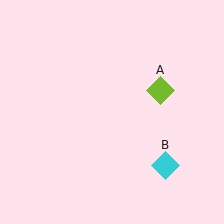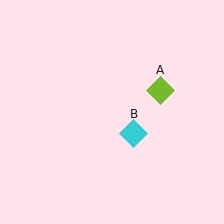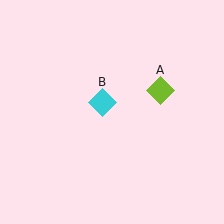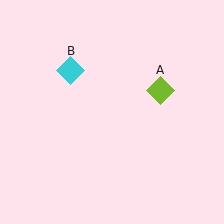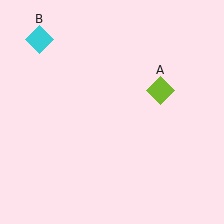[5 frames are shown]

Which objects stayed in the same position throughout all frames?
Lime diamond (object A) remained stationary.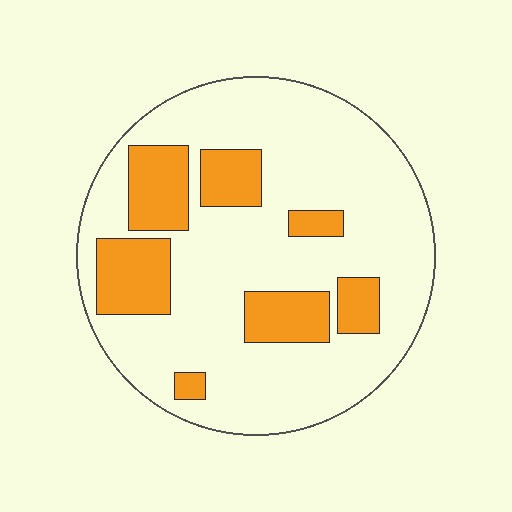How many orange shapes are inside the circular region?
7.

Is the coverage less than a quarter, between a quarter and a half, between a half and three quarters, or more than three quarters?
Less than a quarter.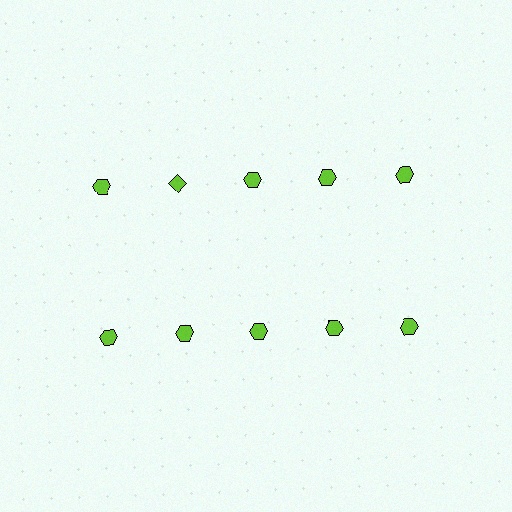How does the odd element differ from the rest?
It has a different shape: diamond instead of hexagon.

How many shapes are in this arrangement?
There are 10 shapes arranged in a grid pattern.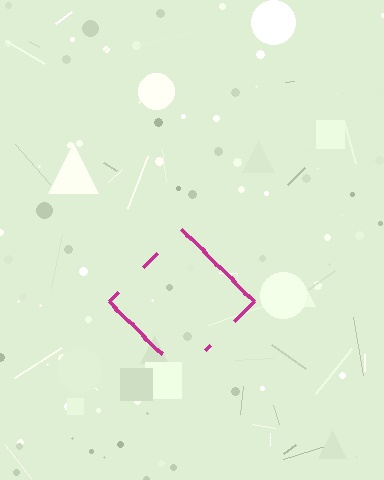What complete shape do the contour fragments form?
The contour fragments form a diamond.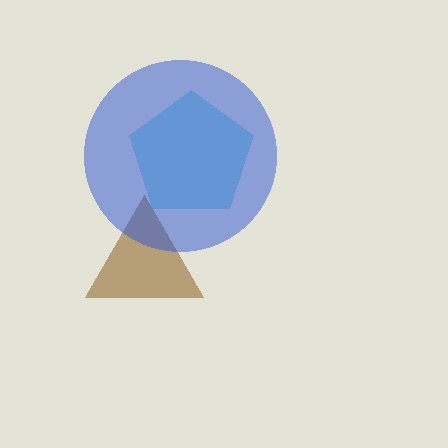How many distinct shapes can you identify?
There are 3 distinct shapes: a cyan pentagon, a brown triangle, a blue circle.